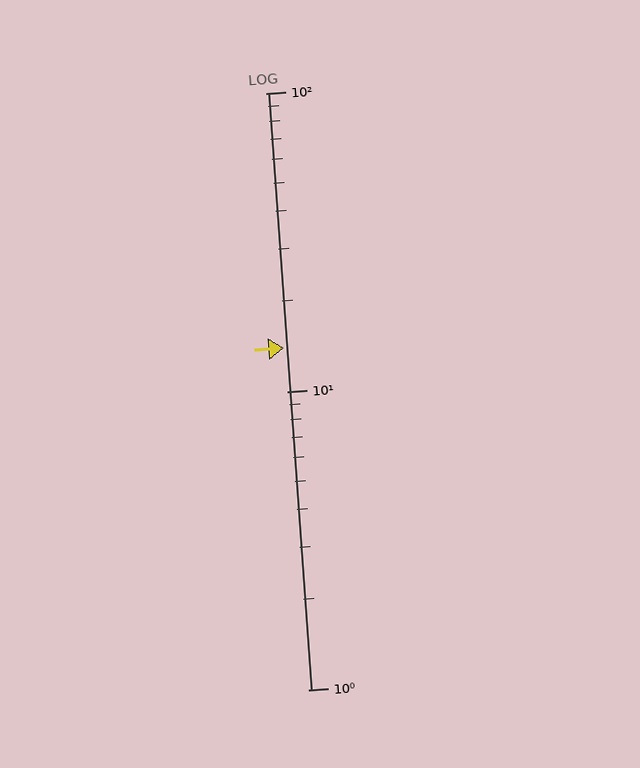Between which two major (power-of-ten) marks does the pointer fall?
The pointer is between 10 and 100.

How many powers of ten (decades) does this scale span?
The scale spans 2 decades, from 1 to 100.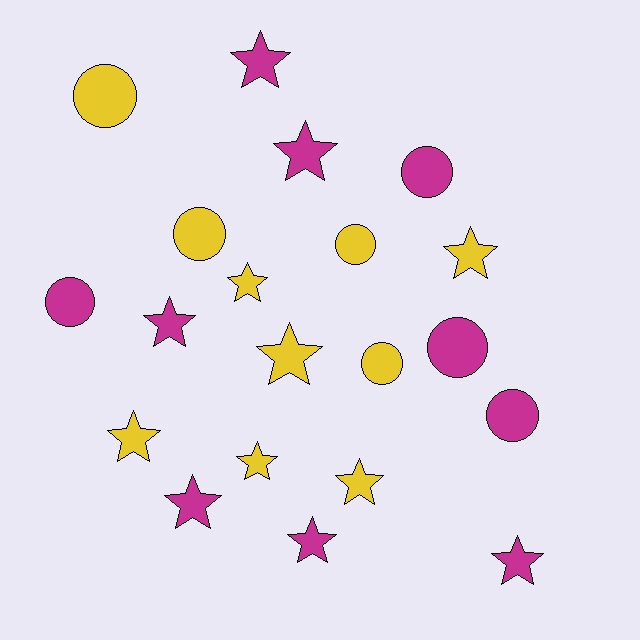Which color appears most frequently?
Yellow, with 10 objects.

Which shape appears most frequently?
Star, with 12 objects.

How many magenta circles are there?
There are 4 magenta circles.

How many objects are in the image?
There are 20 objects.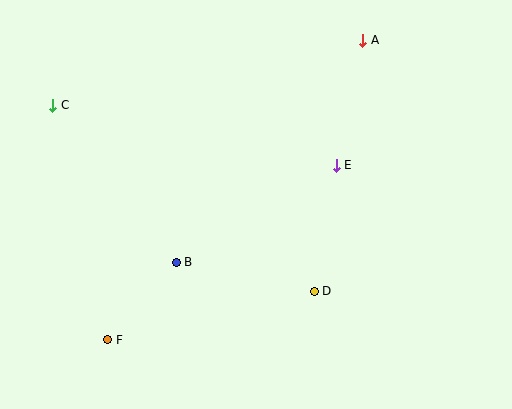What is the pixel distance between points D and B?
The distance between D and B is 141 pixels.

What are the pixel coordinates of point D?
Point D is at (314, 291).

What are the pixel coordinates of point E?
Point E is at (336, 165).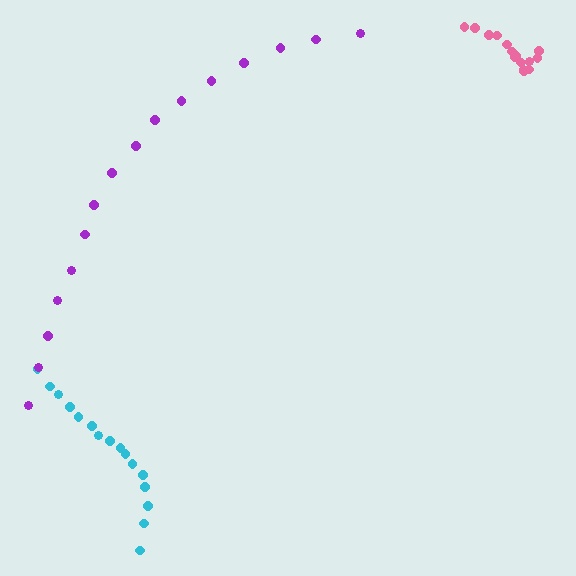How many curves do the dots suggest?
There are 3 distinct paths.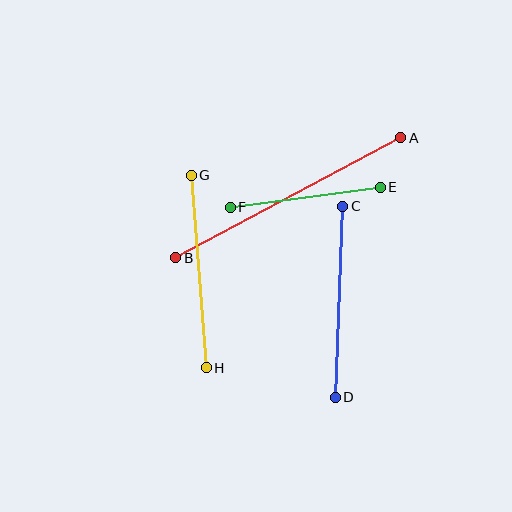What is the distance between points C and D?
The distance is approximately 191 pixels.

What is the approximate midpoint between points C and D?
The midpoint is at approximately (339, 302) pixels.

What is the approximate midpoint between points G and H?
The midpoint is at approximately (199, 272) pixels.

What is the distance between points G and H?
The distance is approximately 193 pixels.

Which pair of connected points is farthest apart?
Points A and B are farthest apart.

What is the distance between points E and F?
The distance is approximately 152 pixels.